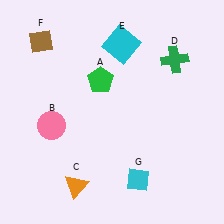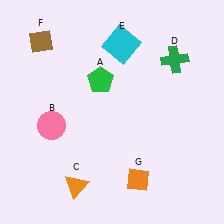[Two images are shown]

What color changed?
The diamond (G) changed from cyan in Image 1 to orange in Image 2.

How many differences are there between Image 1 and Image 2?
There is 1 difference between the two images.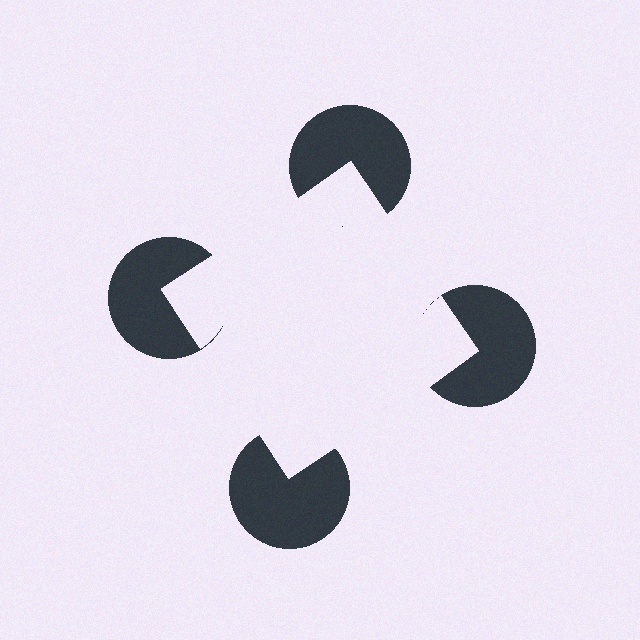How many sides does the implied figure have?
4 sides.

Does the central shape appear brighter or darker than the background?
It typically appears slightly brighter than the background, even though no actual brightness change is drawn.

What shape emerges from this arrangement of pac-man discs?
An illusory square — its edges are inferred from the aligned wedge cuts in the pac-man discs, not physically drawn.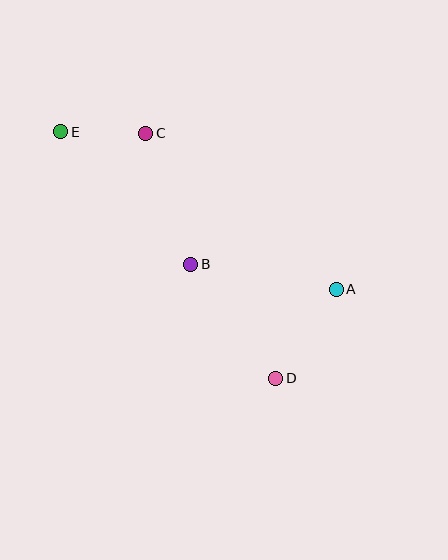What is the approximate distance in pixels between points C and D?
The distance between C and D is approximately 277 pixels.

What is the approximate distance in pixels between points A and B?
The distance between A and B is approximately 148 pixels.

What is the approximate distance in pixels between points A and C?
The distance between A and C is approximately 247 pixels.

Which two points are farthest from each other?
Points D and E are farthest from each other.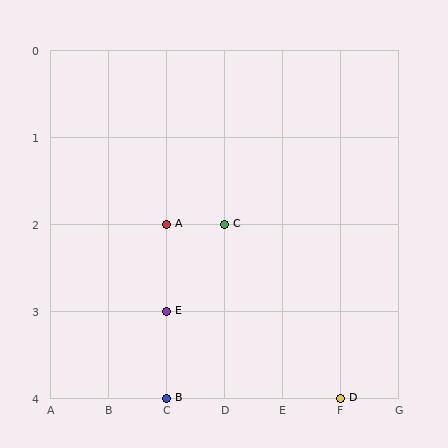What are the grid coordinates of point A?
Point A is at grid coordinates (C, 2).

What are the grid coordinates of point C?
Point C is at grid coordinates (D, 2).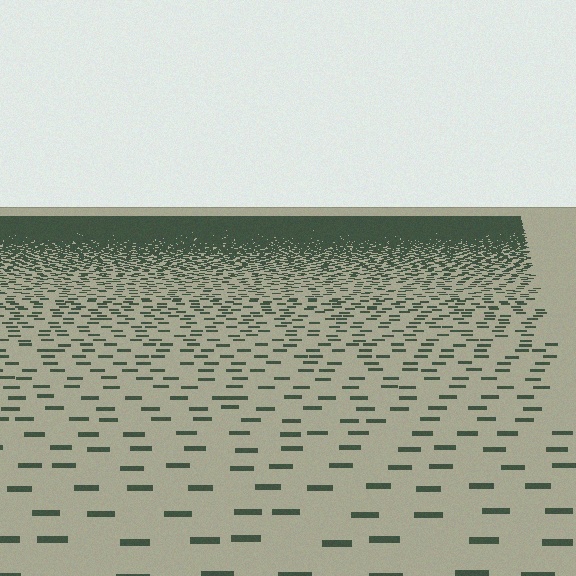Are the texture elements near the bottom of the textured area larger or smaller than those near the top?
Larger. Near the bottom, elements are closer to the viewer and appear at a bigger on-screen size.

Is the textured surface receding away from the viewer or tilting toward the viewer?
The surface is receding away from the viewer. Texture elements get smaller and denser toward the top.